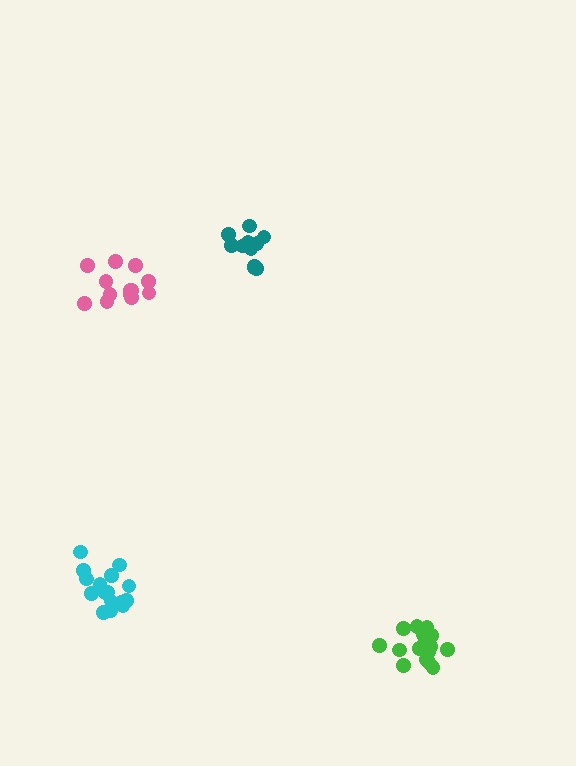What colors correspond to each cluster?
The clusters are colored: cyan, green, teal, pink.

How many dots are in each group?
Group 1: 17 dots, Group 2: 16 dots, Group 3: 11 dots, Group 4: 13 dots (57 total).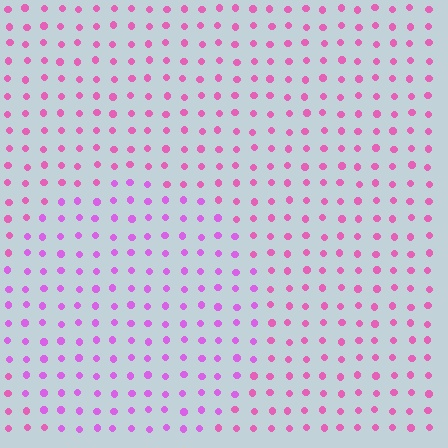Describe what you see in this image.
The image is filled with small pink elements in a uniform arrangement. A circle-shaped region is visible where the elements are tinted to a slightly different hue, forming a subtle color boundary.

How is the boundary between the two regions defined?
The boundary is defined purely by a slight shift in hue (about 27 degrees). Spacing, size, and orientation are identical on both sides.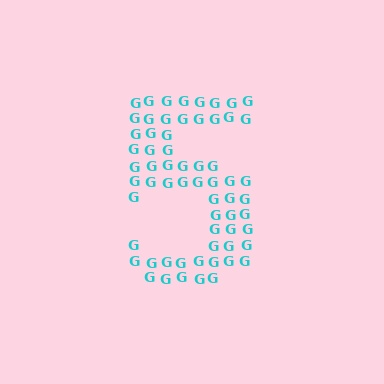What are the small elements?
The small elements are letter G's.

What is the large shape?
The large shape is the digit 5.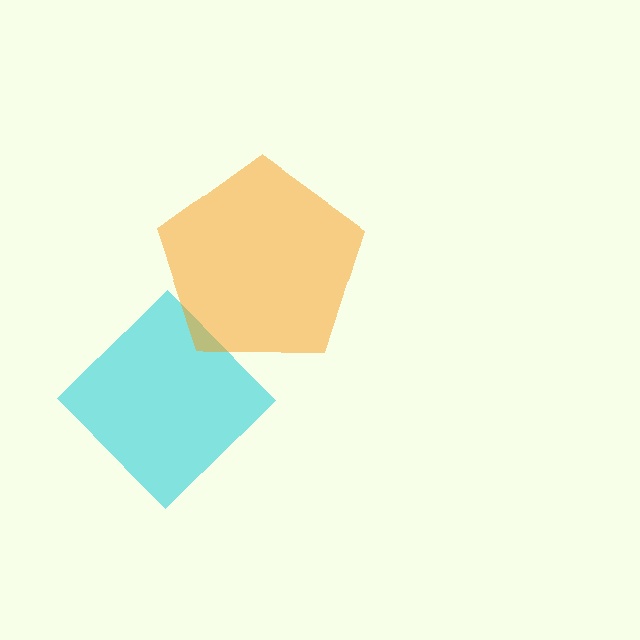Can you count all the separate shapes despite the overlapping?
Yes, there are 2 separate shapes.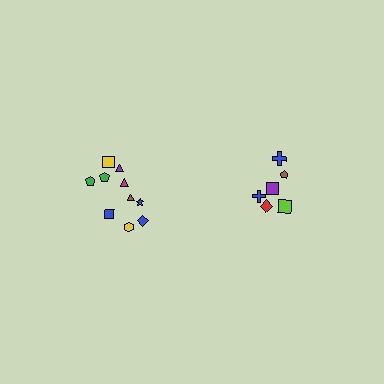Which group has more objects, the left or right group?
The left group.